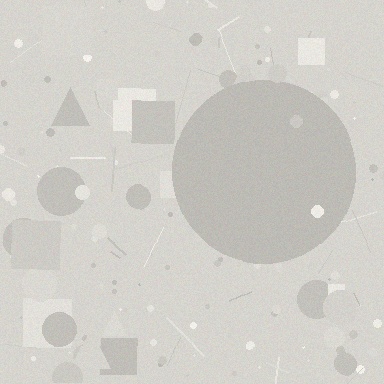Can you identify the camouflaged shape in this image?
The camouflaged shape is a circle.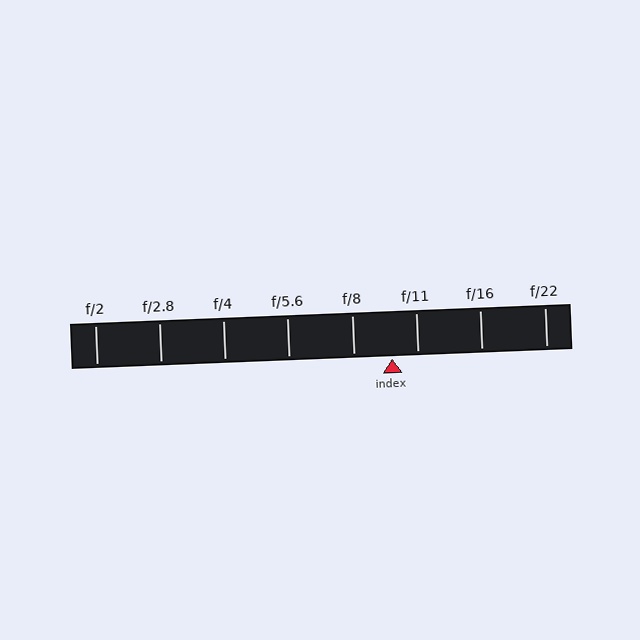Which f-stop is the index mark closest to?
The index mark is closest to f/11.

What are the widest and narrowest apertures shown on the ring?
The widest aperture shown is f/2 and the narrowest is f/22.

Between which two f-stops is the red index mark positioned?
The index mark is between f/8 and f/11.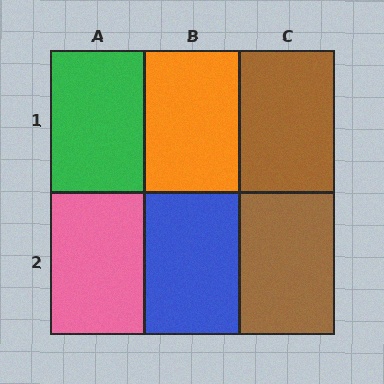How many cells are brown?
2 cells are brown.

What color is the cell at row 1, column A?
Green.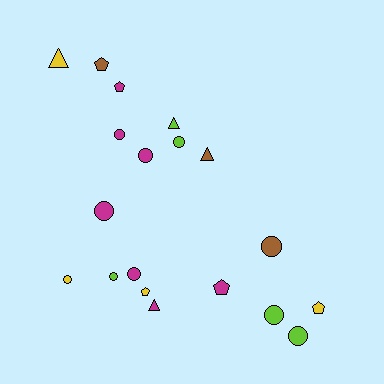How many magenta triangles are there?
There is 1 magenta triangle.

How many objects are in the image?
There are 19 objects.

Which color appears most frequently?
Magenta, with 7 objects.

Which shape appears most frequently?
Circle, with 10 objects.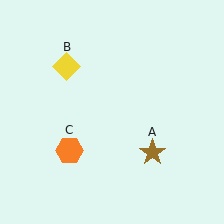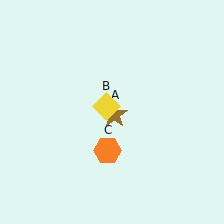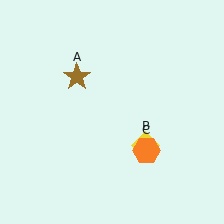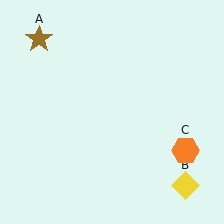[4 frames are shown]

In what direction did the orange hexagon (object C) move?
The orange hexagon (object C) moved right.